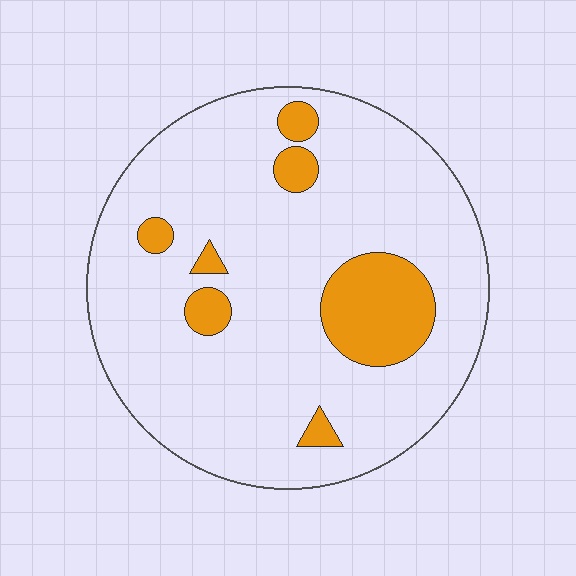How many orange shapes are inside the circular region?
7.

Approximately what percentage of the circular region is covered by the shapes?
Approximately 15%.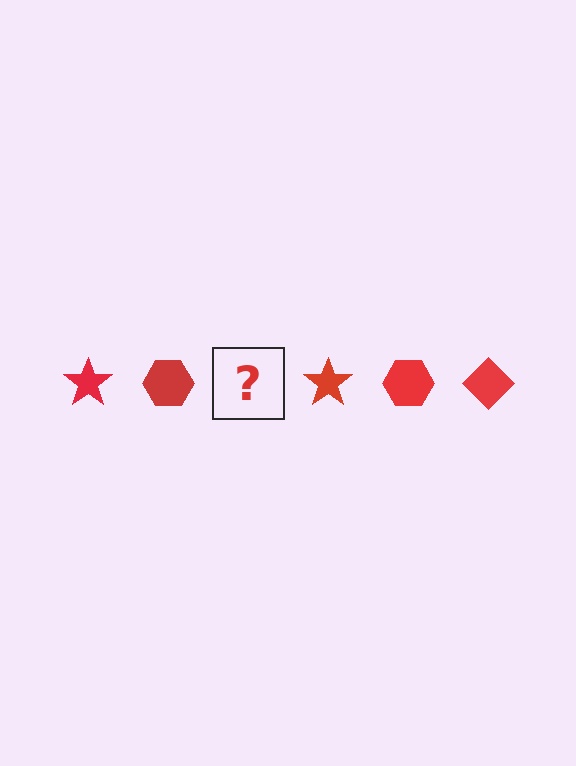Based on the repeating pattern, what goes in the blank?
The blank should be a red diamond.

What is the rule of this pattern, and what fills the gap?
The rule is that the pattern cycles through star, hexagon, diamond shapes in red. The gap should be filled with a red diamond.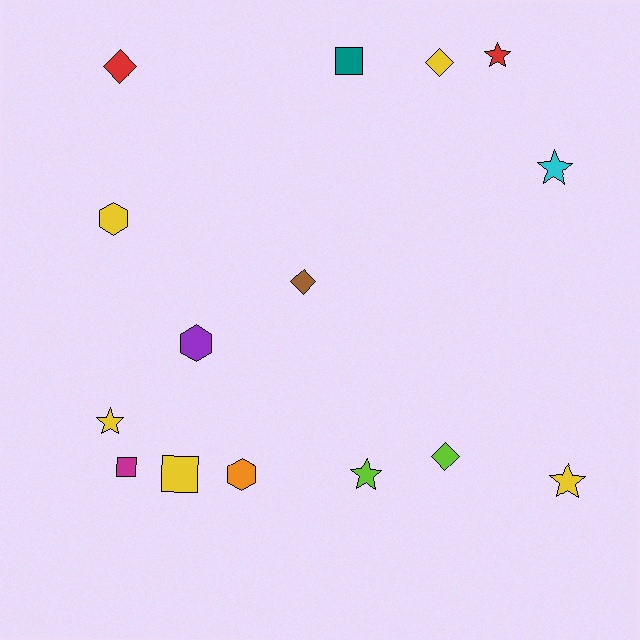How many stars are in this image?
There are 5 stars.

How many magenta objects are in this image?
There is 1 magenta object.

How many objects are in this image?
There are 15 objects.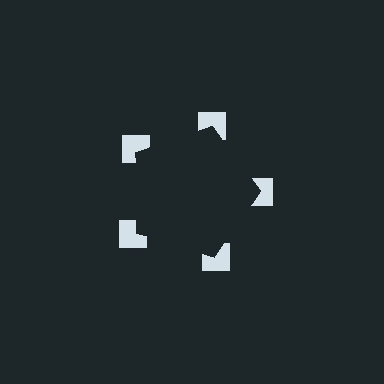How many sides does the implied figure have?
5 sides.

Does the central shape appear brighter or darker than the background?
It typically appears slightly darker than the background, even though no actual brightness change is drawn.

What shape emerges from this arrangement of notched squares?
An illusory pentagon — its edges are inferred from the aligned wedge cuts in the notched squares, not physically drawn.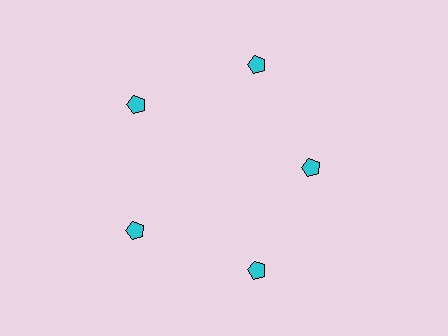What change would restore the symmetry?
The symmetry would be restored by moving it outward, back onto the ring so that all 5 pentagons sit at equal angles and equal distance from the center.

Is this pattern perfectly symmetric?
No. The 5 cyan pentagons are arranged in a ring, but one element near the 3 o'clock position is pulled inward toward the center, breaking the 5-fold rotational symmetry.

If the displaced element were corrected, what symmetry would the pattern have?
It would have 5-fold rotational symmetry — the pattern would map onto itself every 72 degrees.